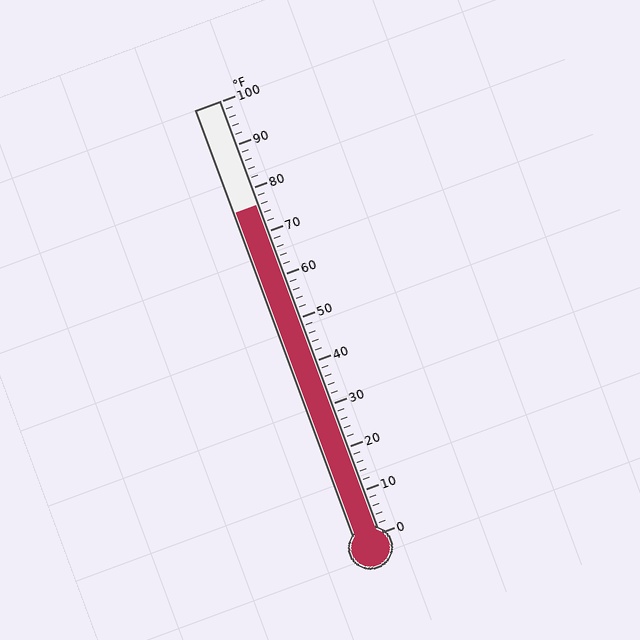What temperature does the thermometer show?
The thermometer shows approximately 76°F.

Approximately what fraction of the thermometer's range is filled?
The thermometer is filled to approximately 75% of its range.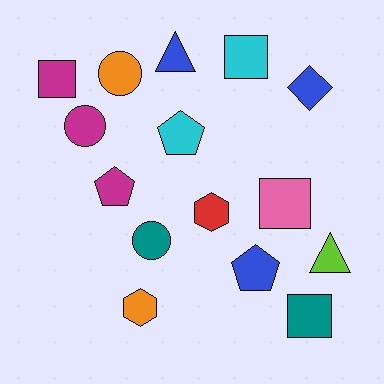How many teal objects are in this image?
There are 2 teal objects.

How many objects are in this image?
There are 15 objects.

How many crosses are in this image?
There are no crosses.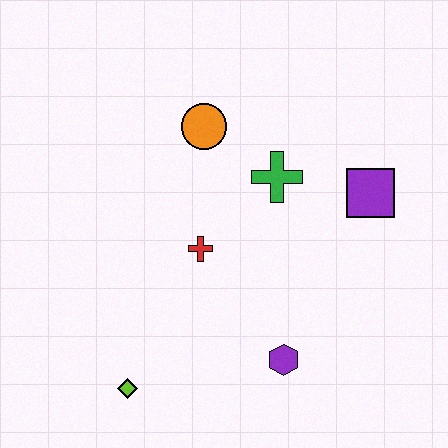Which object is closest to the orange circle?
The green cross is closest to the orange circle.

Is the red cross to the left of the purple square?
Yes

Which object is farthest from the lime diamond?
The purple square is farthest from the lime diamond.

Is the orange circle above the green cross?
Yes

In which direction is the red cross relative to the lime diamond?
The red cross is above the lime diamond.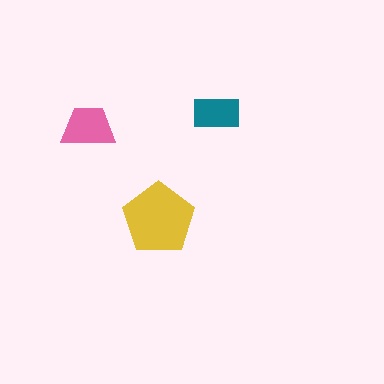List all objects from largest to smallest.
The yellow pentagon, the pink trapezoid, the teal rectangle.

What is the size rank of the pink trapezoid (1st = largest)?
2nd.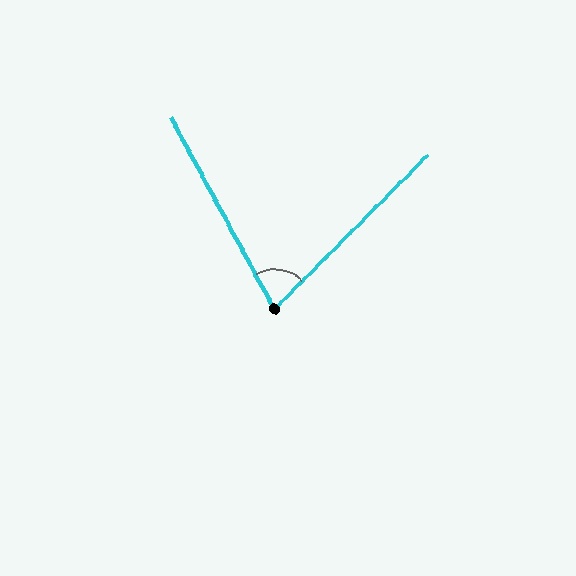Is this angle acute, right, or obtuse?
It is acute.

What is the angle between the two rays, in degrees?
Approximately 73 degrees.